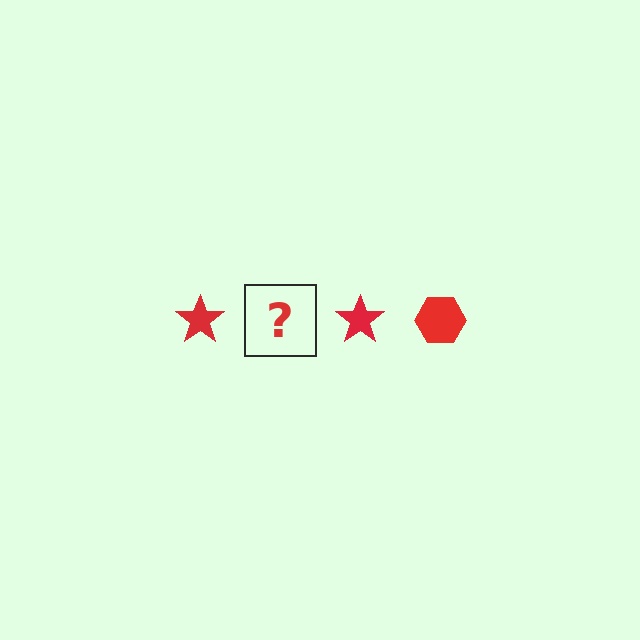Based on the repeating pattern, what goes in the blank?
The blank should be a red hexagon.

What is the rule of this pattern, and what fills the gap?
The rule is that the pattern cycles through star, hexagon shapes in red. The gap should be filled with a red hexagon.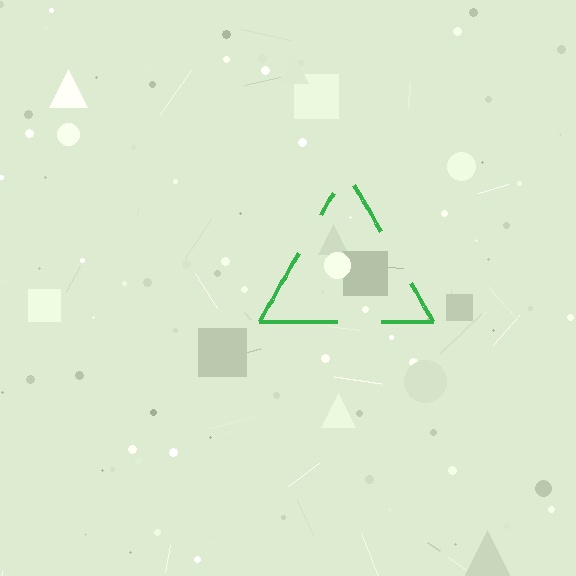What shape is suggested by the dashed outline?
The dashed outline suggests a triangle.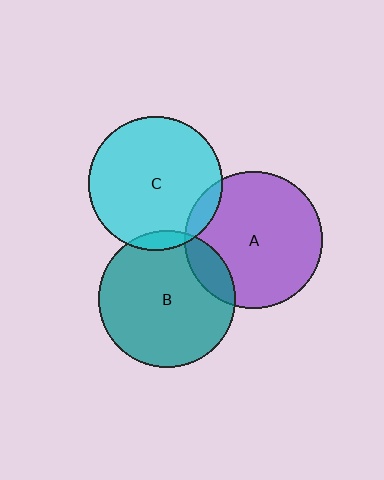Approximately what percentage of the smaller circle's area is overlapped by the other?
Approximately 15%.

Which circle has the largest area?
Circle A (purple).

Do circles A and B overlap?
Yes.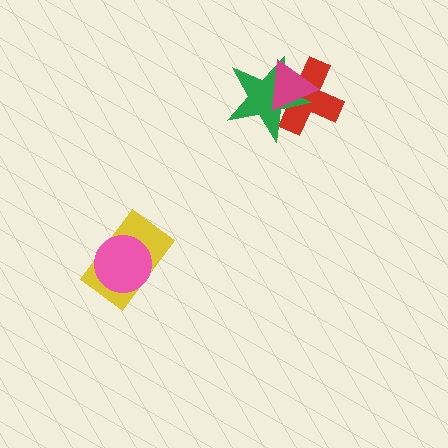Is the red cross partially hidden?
Yes, it is partially covered by another shape.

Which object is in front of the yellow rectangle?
The pink circle is in front of the yellow rectangle.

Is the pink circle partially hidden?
No, no other shape covers it.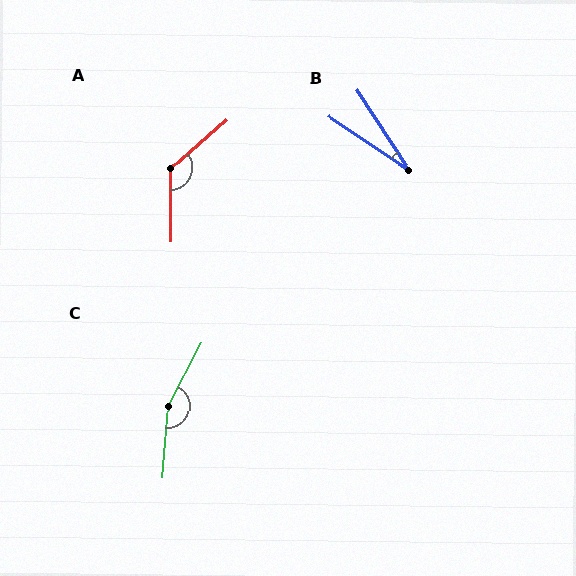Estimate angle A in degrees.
Approximately 130 degrees.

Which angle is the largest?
C, at approximately 157 degrees.